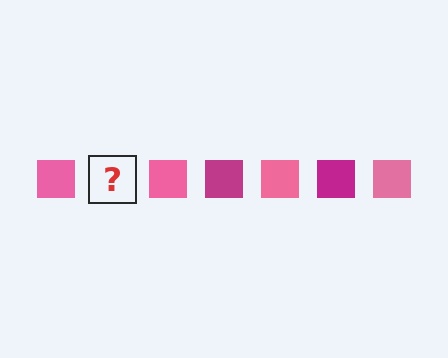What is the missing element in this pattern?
The missing element is a magenta square.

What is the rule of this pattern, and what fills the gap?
The rule is that the pattern cycles through pink, magenta squares. The gap should be filled with a magenta square.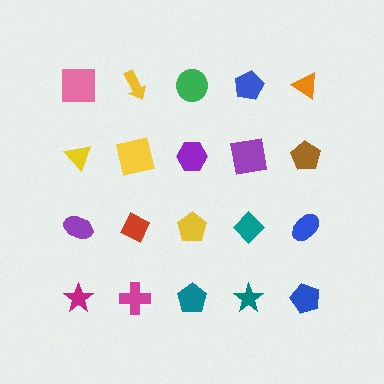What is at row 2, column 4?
A purple square.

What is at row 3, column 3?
A yellow pentagon.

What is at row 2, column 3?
A purple hexagon.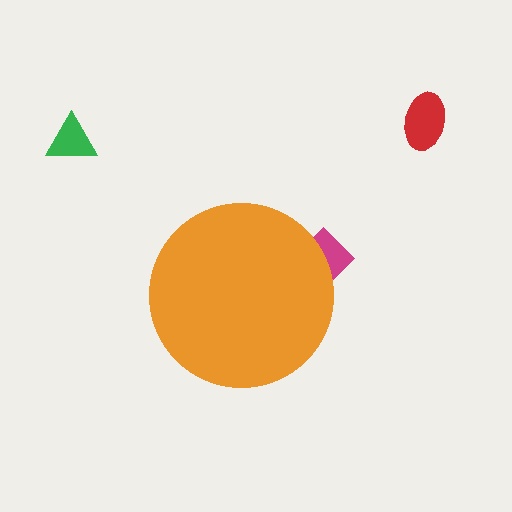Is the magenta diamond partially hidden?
Yes, the magenta diamond is partially hidden behind the orange circle.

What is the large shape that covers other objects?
An orange circle.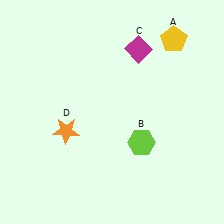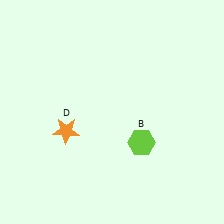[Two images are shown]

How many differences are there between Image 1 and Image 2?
There are 2 differences between the two images.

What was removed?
The yellow pentagon (A), the magenta diamond (C) were removed in Image 2.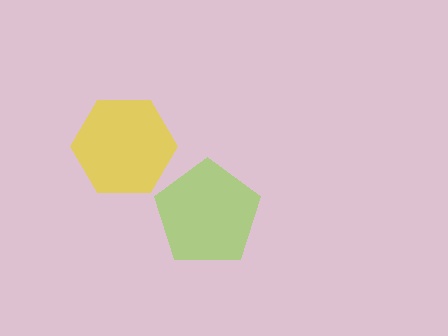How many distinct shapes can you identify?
There are 2 distinct shapes: a lime pentagon, a yellow hexagon.